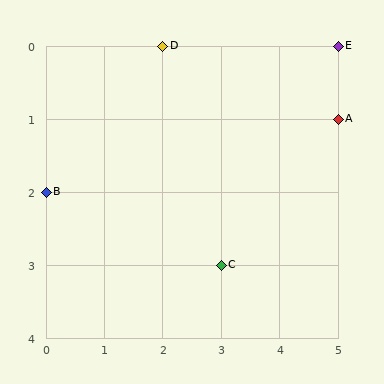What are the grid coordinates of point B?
Point B is at grid coordinates (0, 2).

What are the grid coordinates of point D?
Point D is at grid coordinates (2, 0).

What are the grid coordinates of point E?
Point E is at grid coordinates (5, 0).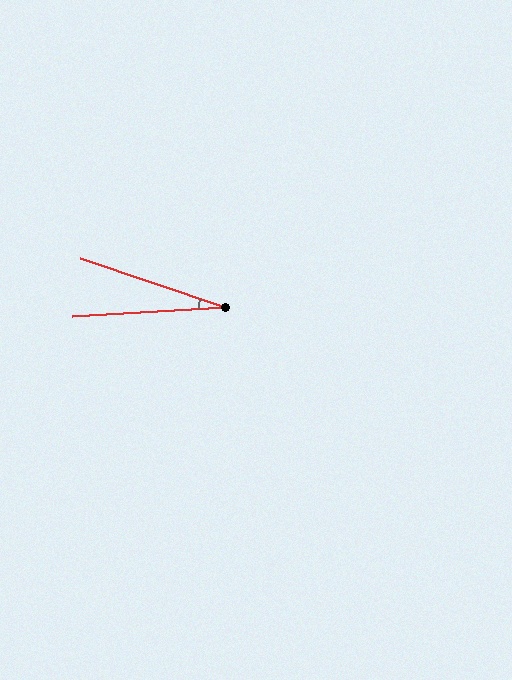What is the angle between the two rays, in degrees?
Approximately 22 degrees.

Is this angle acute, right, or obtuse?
It is acute.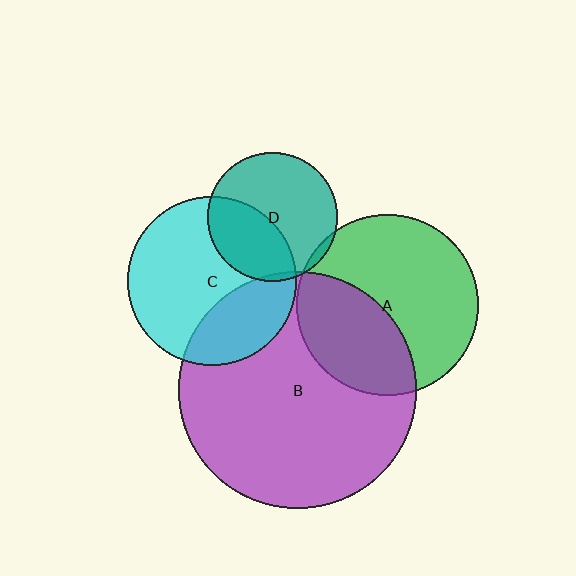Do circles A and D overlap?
Yes.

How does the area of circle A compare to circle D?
Approximately 2.0 times.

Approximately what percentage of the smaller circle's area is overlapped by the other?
Approximately 5%.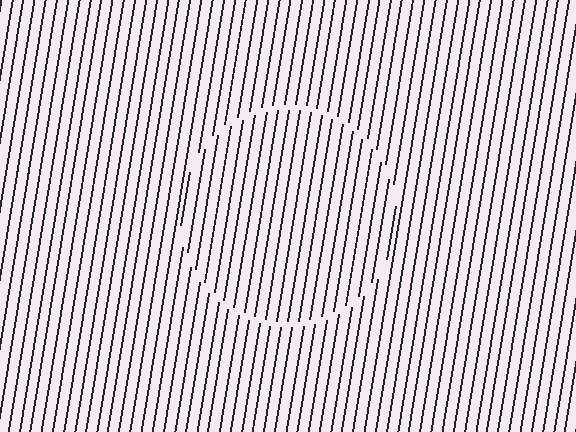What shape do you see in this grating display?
An illusory circle. The interior of the shape contains the same grating, shifted by half a period — the contour is defined by the phase discontinuity where line-ends from the inner and outer gratings abut.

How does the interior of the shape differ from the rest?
The interior of the shape contains the same grating, shifted by half a period — the contour is defined by the phase discontinuity where line-ends from the inner and outer gratings abut.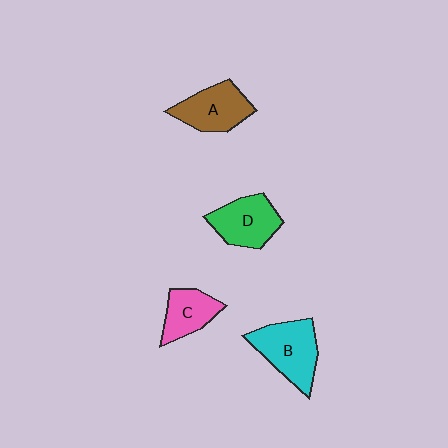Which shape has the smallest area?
Shape C (pink).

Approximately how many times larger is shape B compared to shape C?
Approximately 1.5 times.